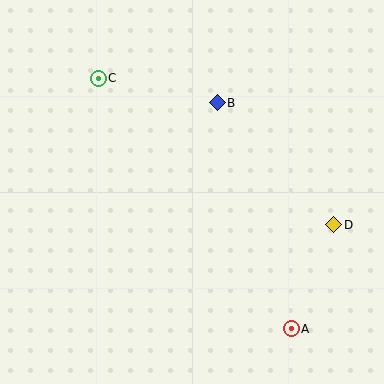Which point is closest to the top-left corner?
Point C is closest to the top-left corner.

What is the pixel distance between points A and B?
The distance between A and B is 238 pixels.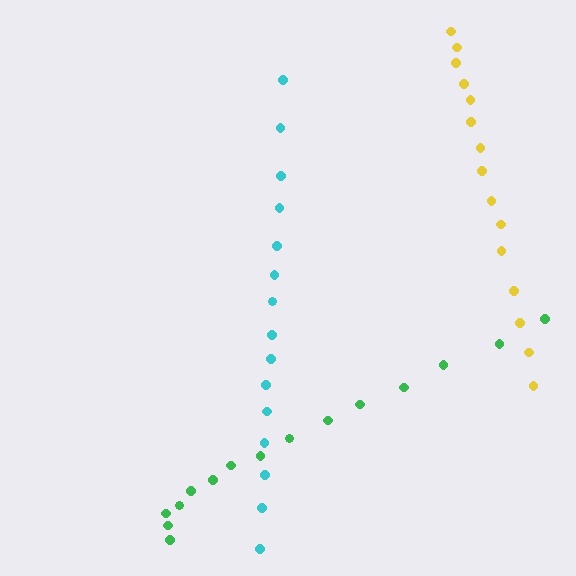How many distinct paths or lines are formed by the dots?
There are 3 distinct paths.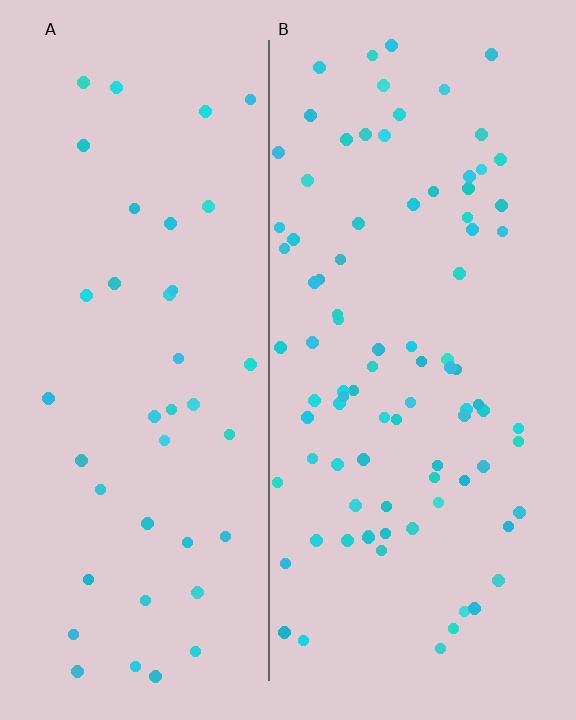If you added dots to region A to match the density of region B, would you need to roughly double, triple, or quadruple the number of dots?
Approximately double.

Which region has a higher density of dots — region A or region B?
B (the right).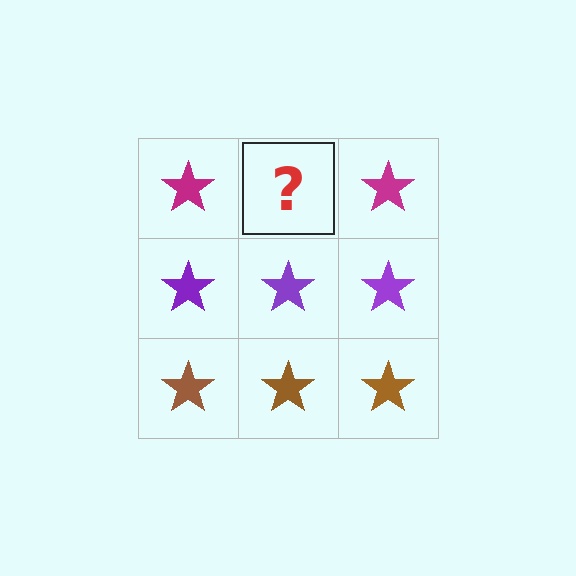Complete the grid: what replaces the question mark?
The question mark should be replaced with a magenta star.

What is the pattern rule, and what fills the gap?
The rule is that each row has a consistent color. The gap should be filled with a magenta star.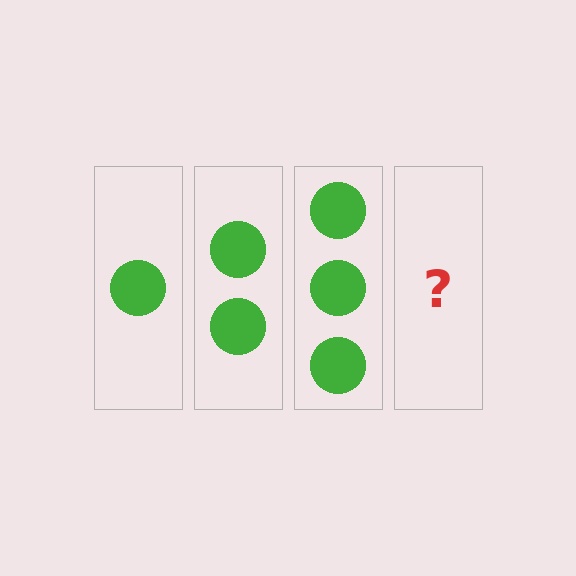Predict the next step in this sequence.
The next step is 4 circles.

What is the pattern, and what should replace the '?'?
The pattern is that each step adds one more circle. The '?' should be 4 circles.